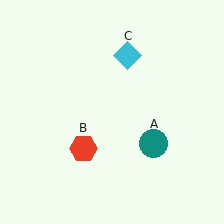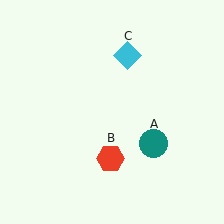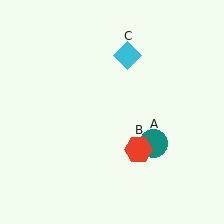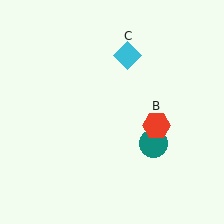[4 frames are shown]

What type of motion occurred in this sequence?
The red hexagon (object B) rotated counterclockwise around the center of the scene.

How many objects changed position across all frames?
1 object changed position: red hexagon (object B).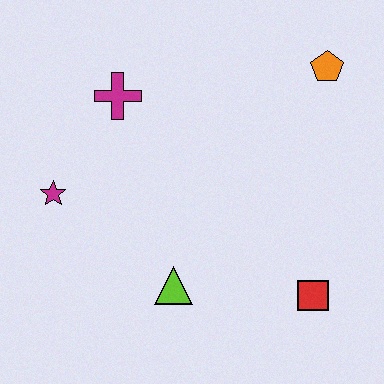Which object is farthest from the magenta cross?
The red square is farthest from the magenta cross.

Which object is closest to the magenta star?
The magenta cross is closest to the magenta star.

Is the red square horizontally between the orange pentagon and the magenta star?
Yes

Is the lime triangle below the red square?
No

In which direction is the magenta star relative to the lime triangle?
The magenta star is to the left of the lime triangle.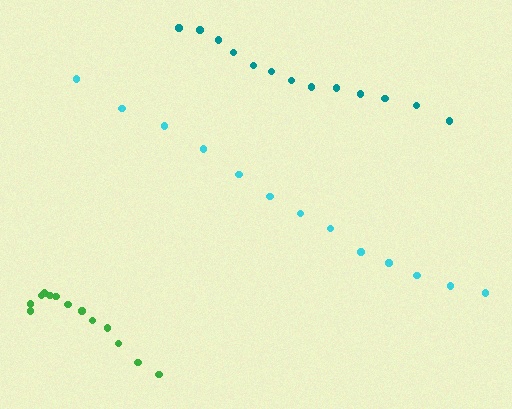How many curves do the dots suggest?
There are 3 distinct paths.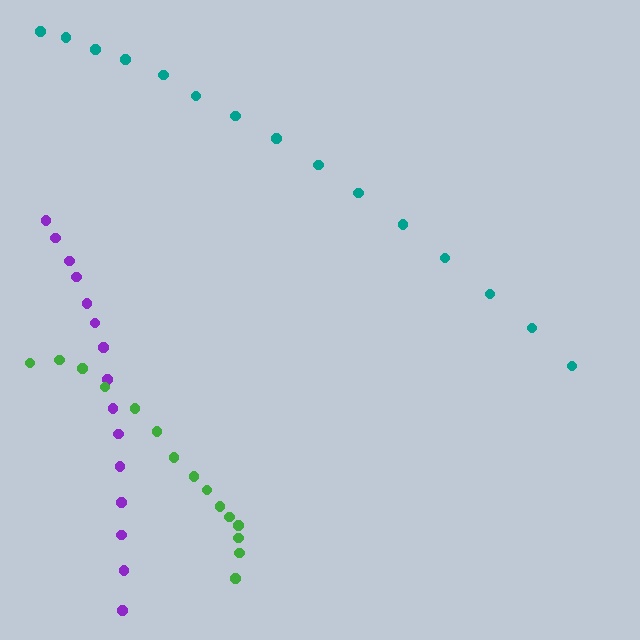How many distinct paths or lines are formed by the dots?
There are 3 distinct paths.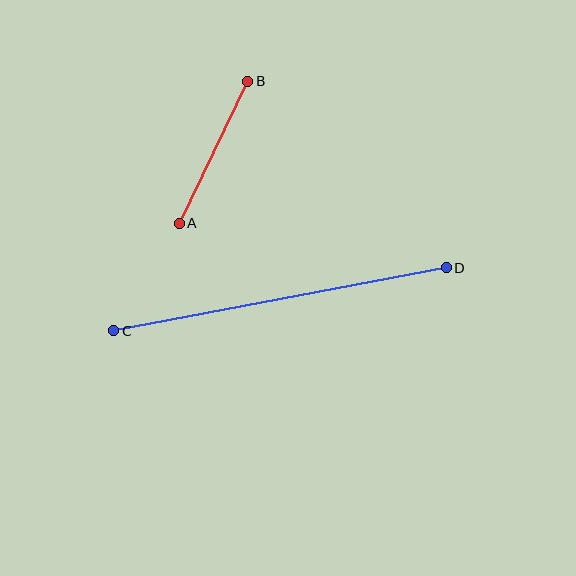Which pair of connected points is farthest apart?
Points C and D are farthest apart.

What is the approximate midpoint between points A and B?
The midpoint is at approximately (213, 152) pixels.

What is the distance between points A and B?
The distance is approximately 157 pixels.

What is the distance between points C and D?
The distance is approximately 338 pixels.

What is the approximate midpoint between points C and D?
The midpoint is at approximately (280, 299) pixels.